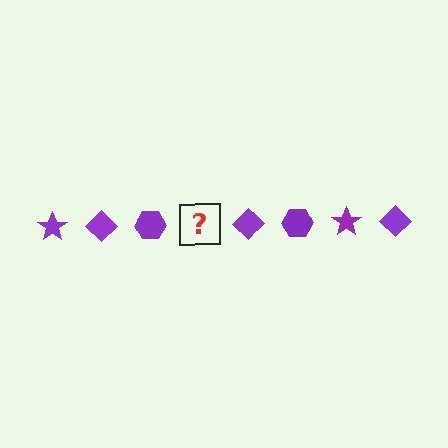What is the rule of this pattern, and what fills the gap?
The rule is that the pattern cycles through star, diamond, hexagon shapes in purple. The gap should be filled with a purple star.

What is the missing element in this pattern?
The missing element is a purple star.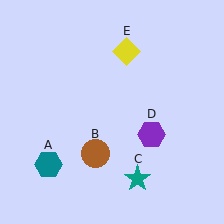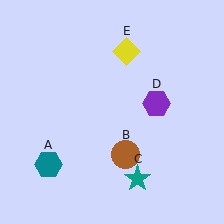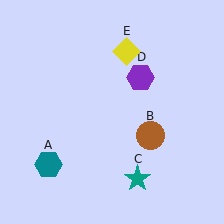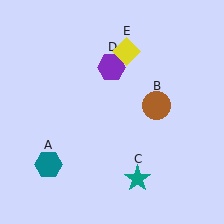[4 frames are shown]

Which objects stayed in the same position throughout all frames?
Teal hexagon (object A) and teal star (object C) and yellow diamond (object E) remained stationary.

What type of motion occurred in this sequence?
The brown circle (object B), purple hexagon (object D) rotated counterclockwise around the center of the scene.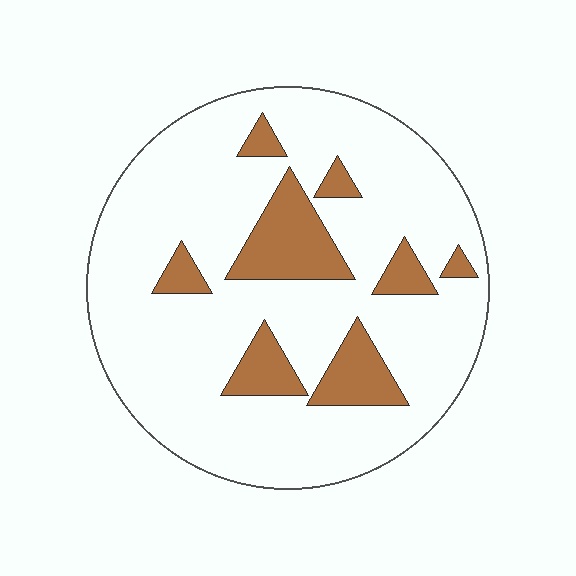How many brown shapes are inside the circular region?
8.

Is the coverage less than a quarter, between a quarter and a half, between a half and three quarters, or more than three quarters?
Less than a quarter.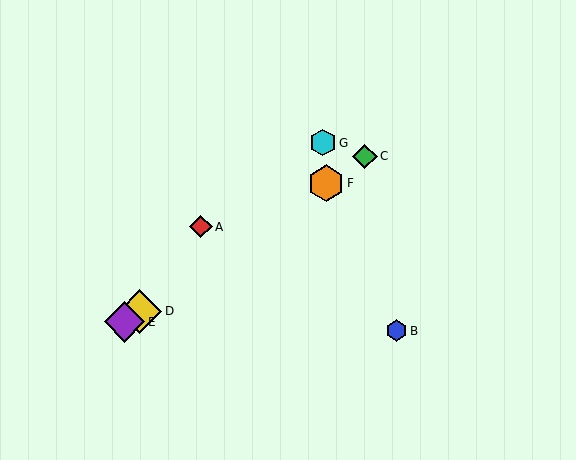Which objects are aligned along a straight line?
Objects C, D, E, F are aligned along a straight line.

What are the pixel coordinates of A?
Object A is at (201, 227).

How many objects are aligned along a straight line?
4 objects (C, D, E, F) are aligned along a straight line.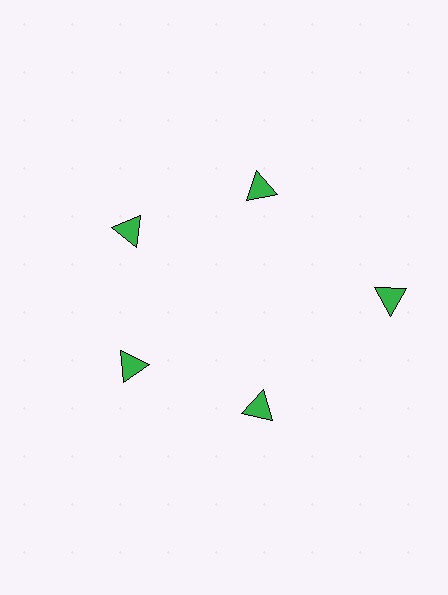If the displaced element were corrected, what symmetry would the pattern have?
It would have 5-fold rotational symmetry — the pattern would map onto itself every 72 degrees.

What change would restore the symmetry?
The symmetry would be restored by moving it inward, back onto the ring so that all 5 triangles sit at equal angles and equal distance from the center.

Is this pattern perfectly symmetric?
No. The 5 green triangles are arranged in a ring, but one element near the 3 o'clock position is pushed outward from the center, breaking the 5-fold rotational symmetry.